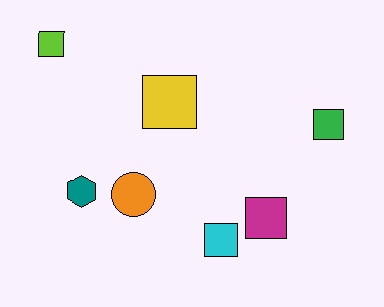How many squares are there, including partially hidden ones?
There are 5 squares.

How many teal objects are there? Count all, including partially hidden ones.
There is 1 teal object.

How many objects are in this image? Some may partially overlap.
There are 7 objects.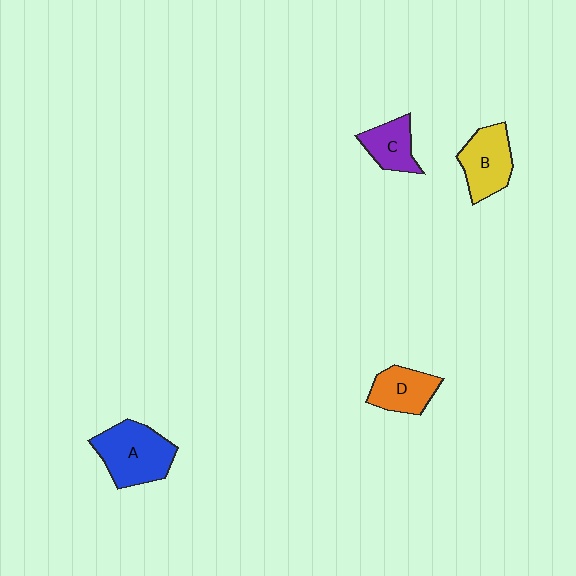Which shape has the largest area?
Shape A (blue).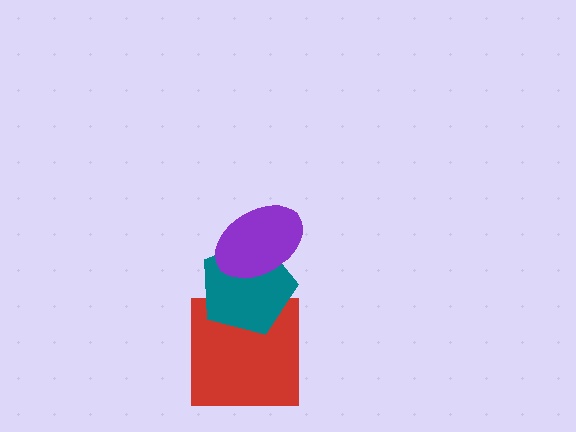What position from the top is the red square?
The red square is 3rd from the top.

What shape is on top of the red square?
The teal pentagon is on top of the red square.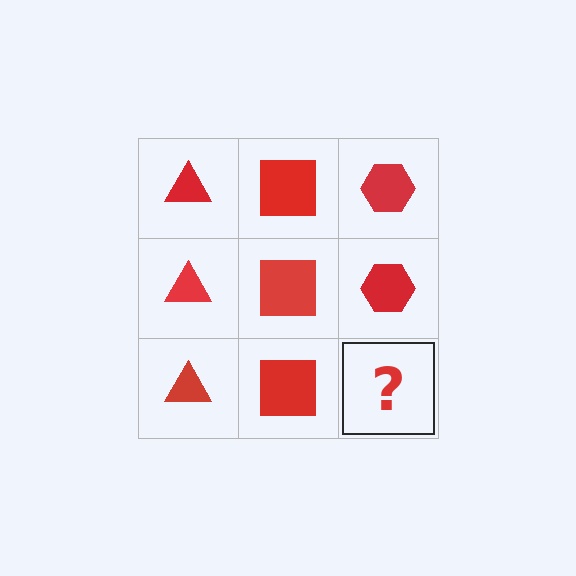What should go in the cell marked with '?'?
The missing cell should contain a red hexagon.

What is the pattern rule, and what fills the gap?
The rule is that each column has a consistent shape. The gap should be filled with a red hexagon.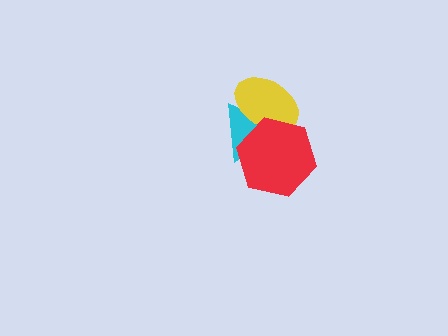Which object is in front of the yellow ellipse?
The red hexagon is in front of the yellow ellipse.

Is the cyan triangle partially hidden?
Yes, it is partially covered by another shape.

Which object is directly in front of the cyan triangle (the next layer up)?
The yellow ellipse is directly in front of the cyan triangle.